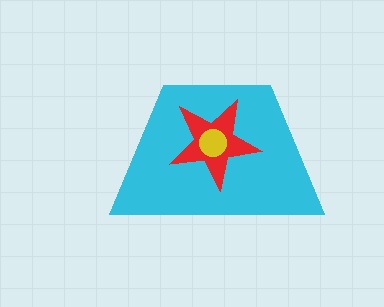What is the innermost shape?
The yellow circle.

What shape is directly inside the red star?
The yellow circle.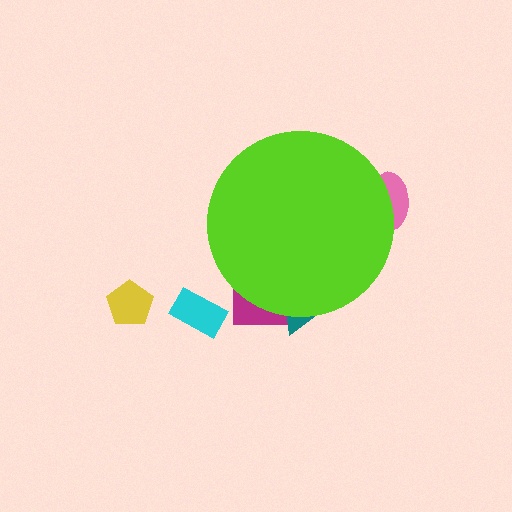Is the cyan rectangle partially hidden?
No, the cyan rectangle is fully visible.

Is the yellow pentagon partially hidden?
No, the yellow pentagon is fully visible.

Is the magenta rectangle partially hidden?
Yes, the magenta rectangle is partially hidden behind the lime circle.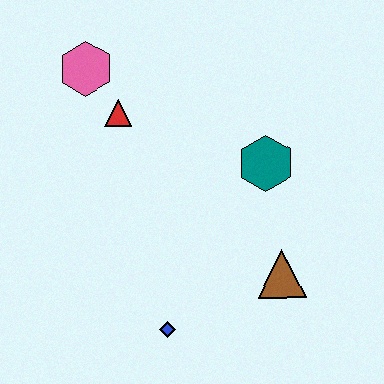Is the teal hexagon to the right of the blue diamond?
Yes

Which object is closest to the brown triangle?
The teal hexagon is closest to the brown triangle.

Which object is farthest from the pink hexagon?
The brown triangle is farthest from the pink hexagon.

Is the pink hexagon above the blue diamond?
Yes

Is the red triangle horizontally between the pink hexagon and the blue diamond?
Yes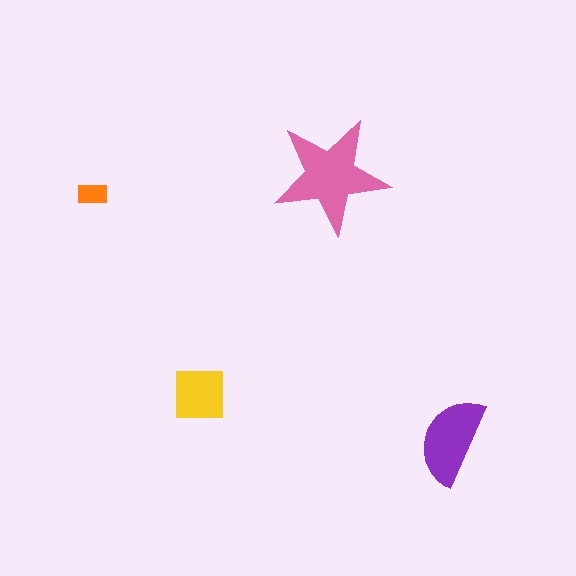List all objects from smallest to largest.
The orange rectangle, the yellow square, the purple semicircle, the pink star.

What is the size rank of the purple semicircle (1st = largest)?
2nd.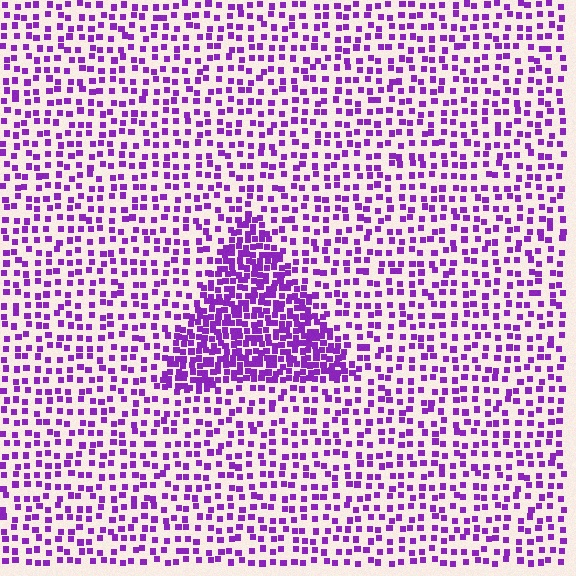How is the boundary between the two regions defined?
The boundary is defined by a change in element density (approximately 2.4x ratio). All elements are the same color, size, and shape.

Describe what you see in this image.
The image contains small purple elements arranged at two different densities. A triangle-shaped region is visible where the elements are more densely packed than the surrounding area.